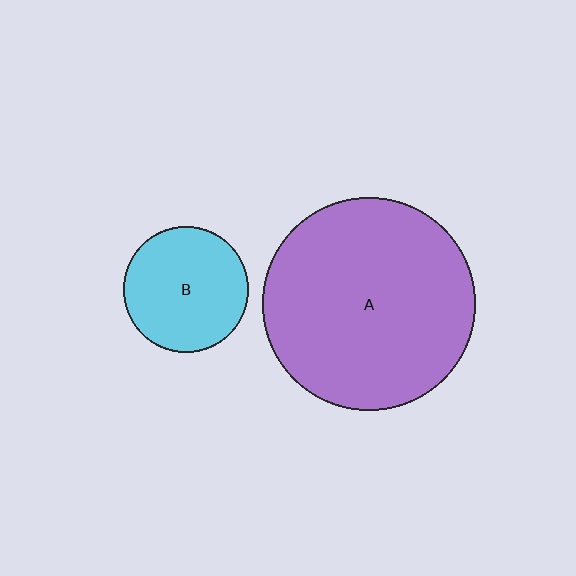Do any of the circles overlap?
No, none of the circles overlap.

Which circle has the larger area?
Circle A (purple).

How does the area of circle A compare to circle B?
Approximately 2.9 times.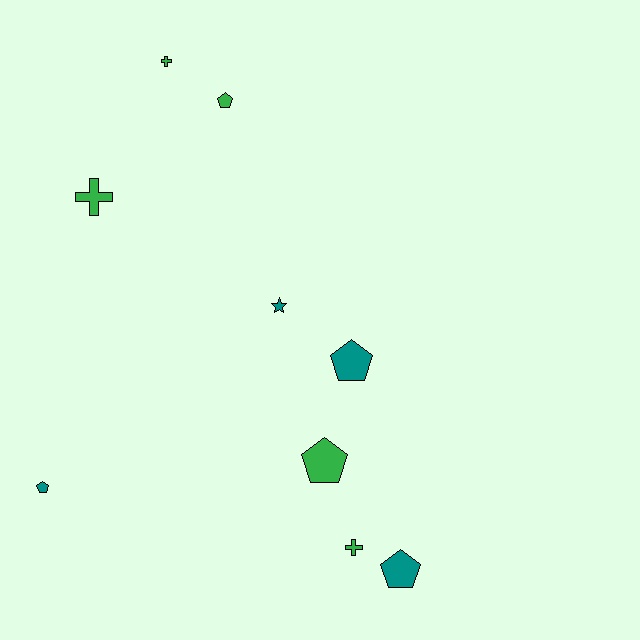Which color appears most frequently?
Green, with 5 objects.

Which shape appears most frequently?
Pentagon, with 5 objects.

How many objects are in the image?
There are 9 objects.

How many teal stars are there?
There is 1 teal star.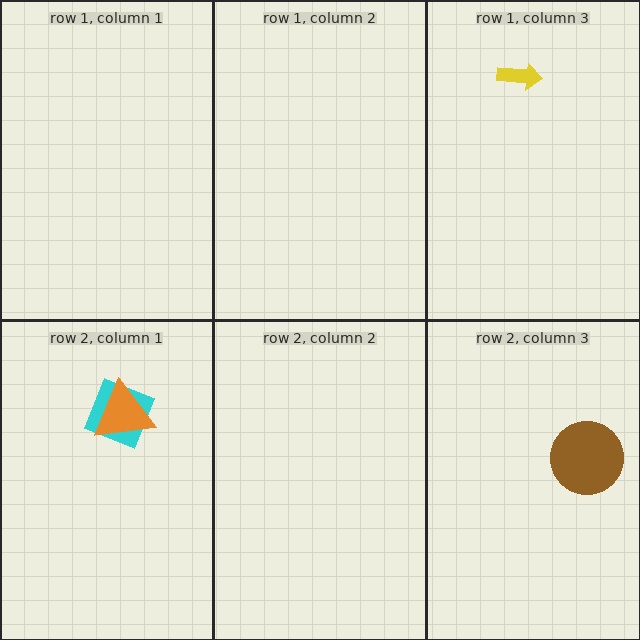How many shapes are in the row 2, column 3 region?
1.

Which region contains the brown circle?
The row 2, column 3 region.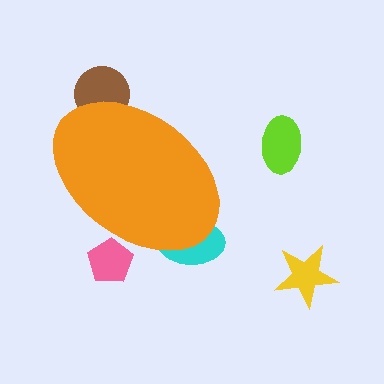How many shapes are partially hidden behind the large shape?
3 shapes are partially hidden.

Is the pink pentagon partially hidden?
Yes, the pink pentagon is partially hidden behind the orange ellipse.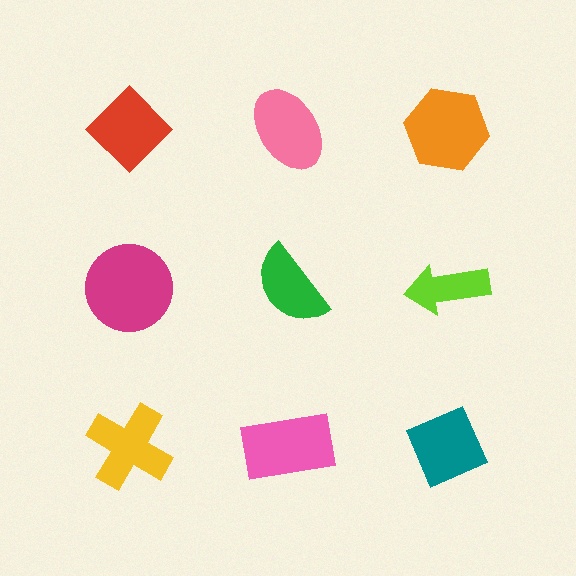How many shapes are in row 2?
3 shapes.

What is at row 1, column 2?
A pink ellipse.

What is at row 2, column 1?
A magenta circle.